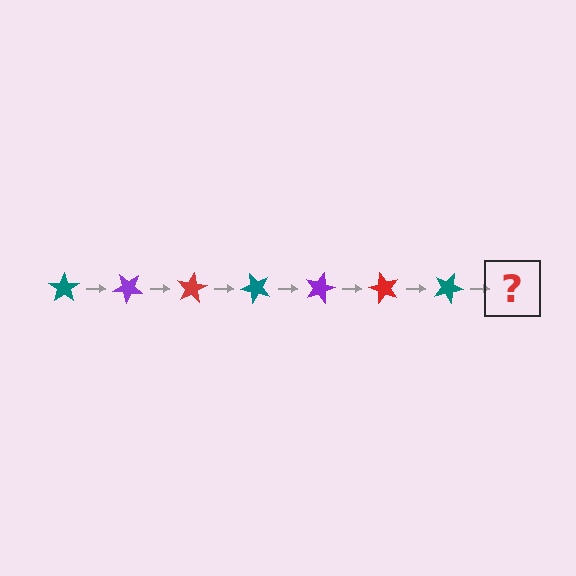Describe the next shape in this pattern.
It should be a purple star, rotated 280 degrees from the start.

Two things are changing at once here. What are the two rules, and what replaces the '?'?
The two rules are that it rotates 40 degrees each step and the color cycles through teal, purple, and red. The '?' should be a purple star, rotated 280 degrees from the start.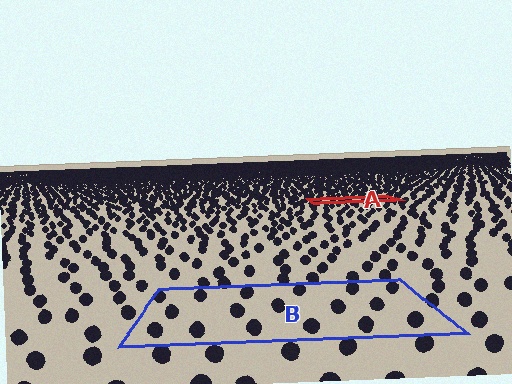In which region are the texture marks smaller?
The texture marks are smaller in region A, because it is farther away.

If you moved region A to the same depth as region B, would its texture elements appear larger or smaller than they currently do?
They would appear larger. At a closer depth, the same texture elements are projected at a bigger on-screen size.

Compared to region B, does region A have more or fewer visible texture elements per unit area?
Region A has more texture elements per unit area — they are packed more densely because it is farther away.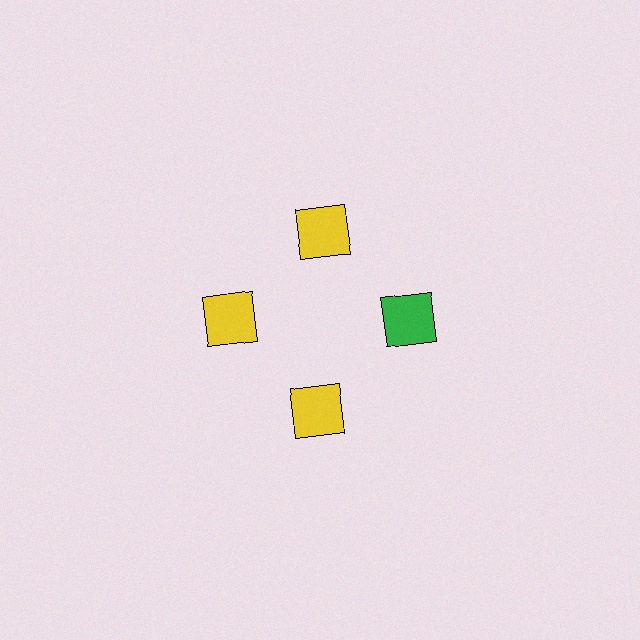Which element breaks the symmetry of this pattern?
The green square at roughly the 3 o'clock position breaks the symmetry. All other shapes are yellow squares.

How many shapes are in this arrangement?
There are 4 shapes arranged in a ring pattern.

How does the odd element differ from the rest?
It has a different color: green instead of yellow.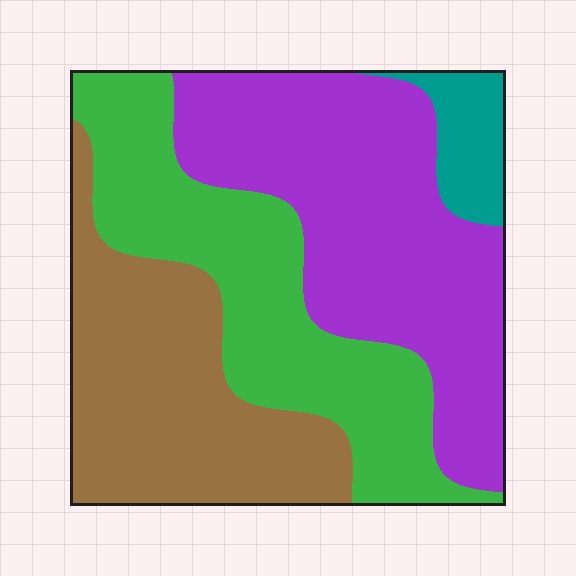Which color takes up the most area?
Purple, at roughly 35%.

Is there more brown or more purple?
Purple.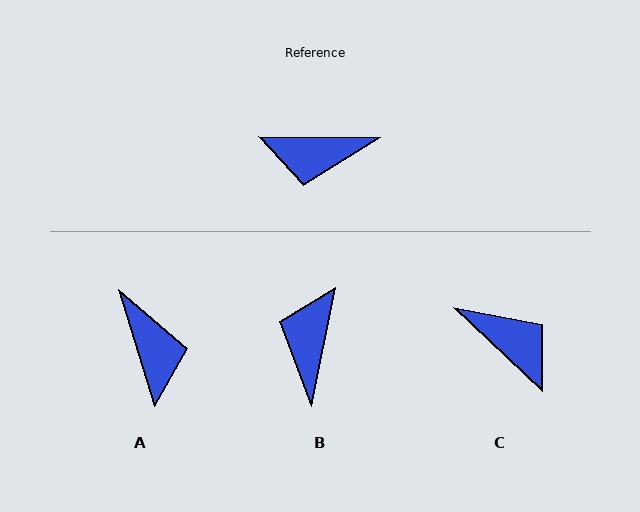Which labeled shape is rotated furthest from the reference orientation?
C, about 137 degrees away.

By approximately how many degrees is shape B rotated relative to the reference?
Approximately 101 degrees clockwise.